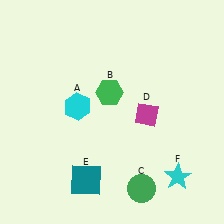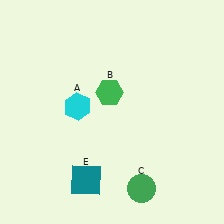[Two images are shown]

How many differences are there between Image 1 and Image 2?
There are 2 differences between the two images.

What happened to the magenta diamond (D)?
The magenta diamond (D) was removed in Image 2. It was in the bottom-right area of Image 1.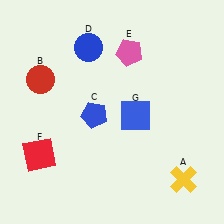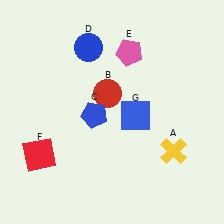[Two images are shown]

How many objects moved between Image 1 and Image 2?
2 objects moved between the two images.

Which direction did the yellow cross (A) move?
The yellow cross (A) moved up.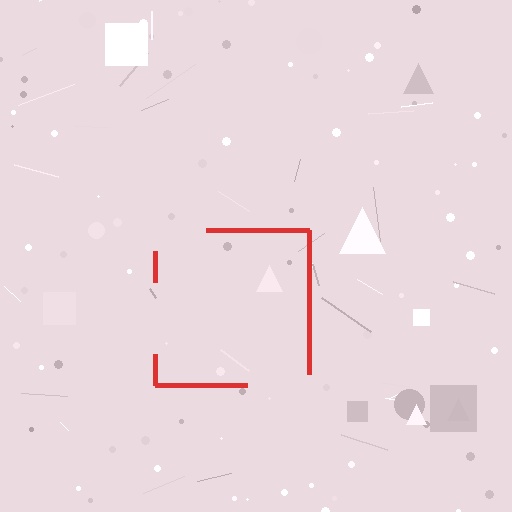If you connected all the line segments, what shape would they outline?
They would outline a square.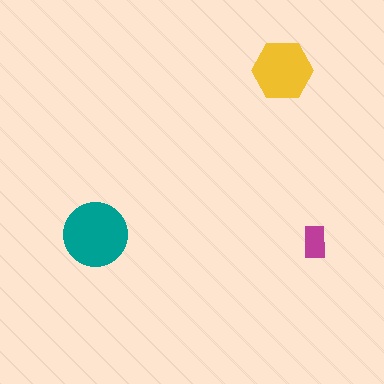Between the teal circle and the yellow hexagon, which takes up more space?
The teal circle.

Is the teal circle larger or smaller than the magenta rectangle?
Larger.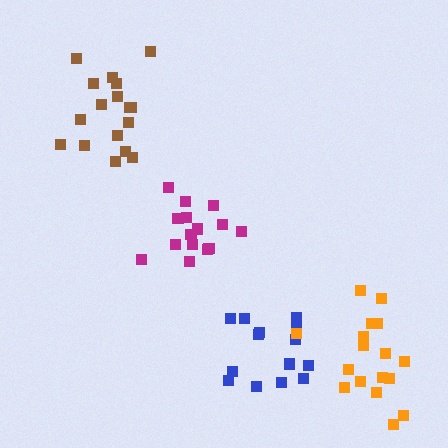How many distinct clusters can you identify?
There are 4 distinct clusters.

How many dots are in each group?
Group 1: 14 dots, Group 2: 17 dots, Group 3: 17 dots, Group 4: 15 dots (63 total).